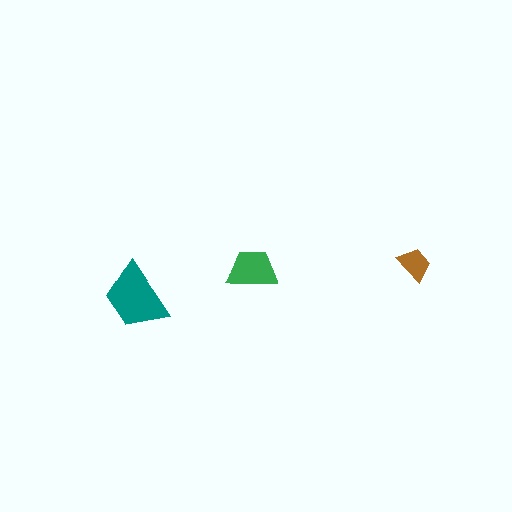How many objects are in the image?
There are 3 objects in the image.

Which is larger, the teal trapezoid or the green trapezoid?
The teal one.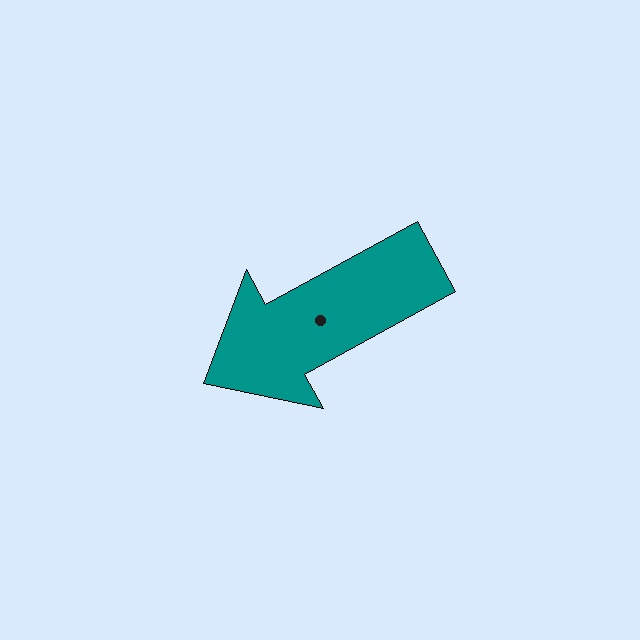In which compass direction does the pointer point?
Southwest.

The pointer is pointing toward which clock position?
Roughly 8 o'clock.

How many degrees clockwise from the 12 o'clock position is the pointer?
Approximately 241 degrees.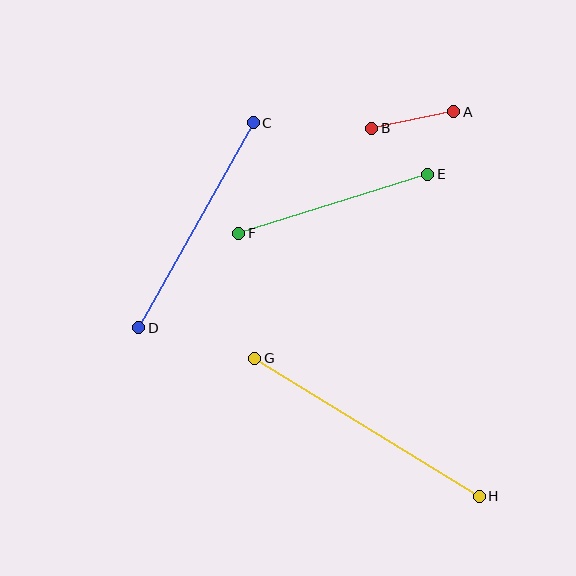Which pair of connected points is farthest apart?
Points G and H are farthest apart.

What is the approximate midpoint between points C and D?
The midpoint is at approximately (196, 225) pixels.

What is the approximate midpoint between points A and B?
The midpoint is at approximately (413, 120) pixels.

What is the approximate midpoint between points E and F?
The midpoint is at approximately (333, 204) pixels.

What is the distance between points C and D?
The distance is approximately 235 pixels.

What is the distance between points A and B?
The distance is approximately 84 pixels.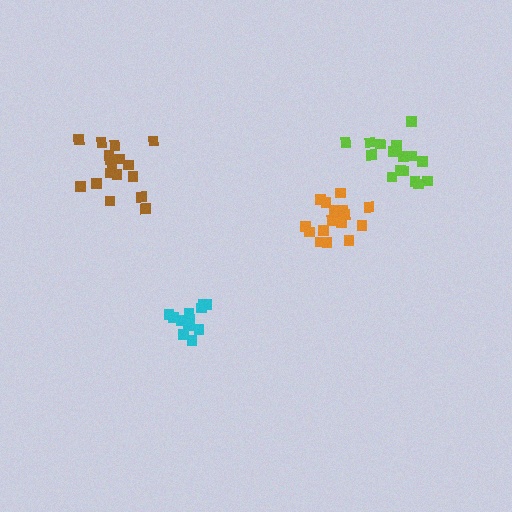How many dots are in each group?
Group 1: 18 dots, Group 2: 16 dots, Group 3: 13 dots, Group 4: 17 dots (64 total).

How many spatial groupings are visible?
There are 4 spatial groupings.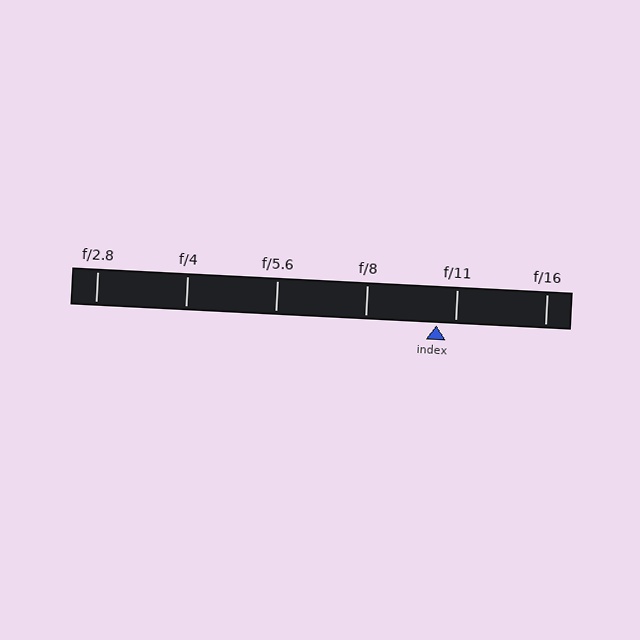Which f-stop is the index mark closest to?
The index mark is closest to f/11.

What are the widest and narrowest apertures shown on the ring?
The widest aperture shown is f/2.8 and the narrowest is f/16.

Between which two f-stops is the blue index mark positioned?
The index mark is between f/8 and f/11.